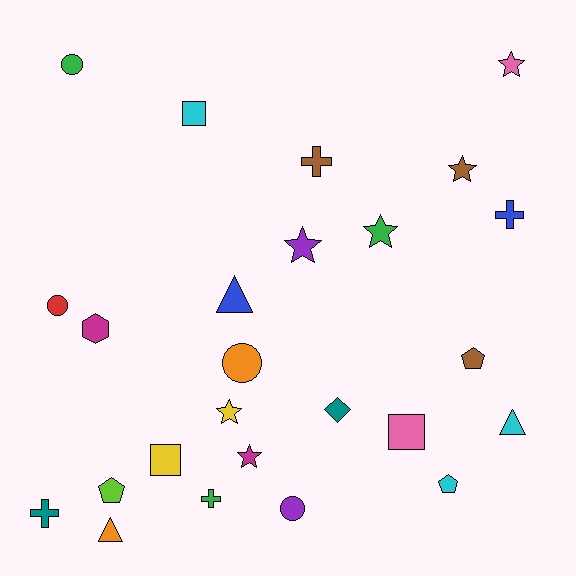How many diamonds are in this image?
There is 1 diamond.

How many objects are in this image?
There are 25 objects.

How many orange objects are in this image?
There are 2 orange objects.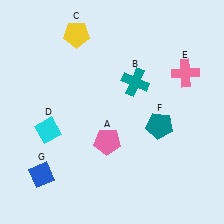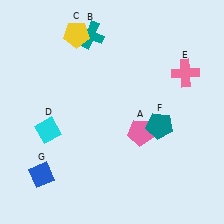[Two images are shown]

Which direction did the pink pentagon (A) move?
The pink pentagon (A) moved right.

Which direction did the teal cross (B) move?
The teal cross (B) moved up.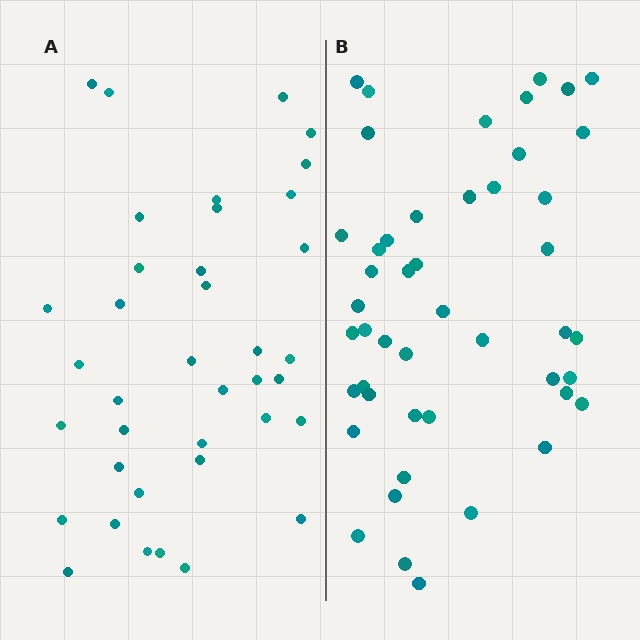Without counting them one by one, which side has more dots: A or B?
Region B (the right region) has more dots.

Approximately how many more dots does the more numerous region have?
Region B has roughly 8 or so more dots than region A.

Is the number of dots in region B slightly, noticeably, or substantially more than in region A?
Region B has only slightly more — the two regions are fairly close. The ratio is roughly 1.2 to 1.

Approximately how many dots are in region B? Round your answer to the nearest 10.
About 50 dots. (The exact count is 47, which rounds to 50.)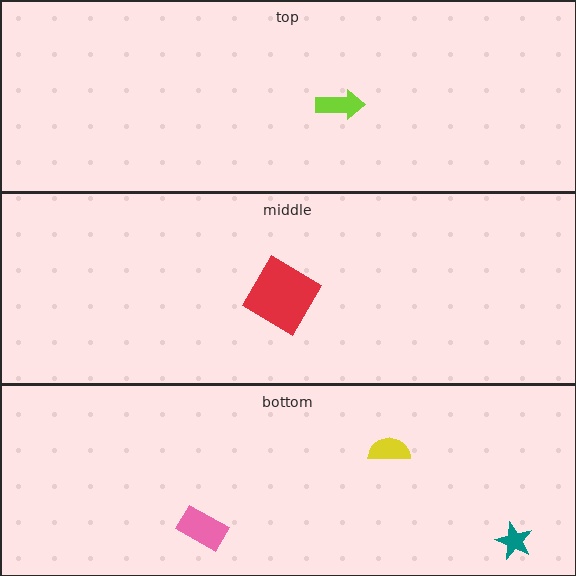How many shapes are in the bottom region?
3.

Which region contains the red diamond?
The middle region.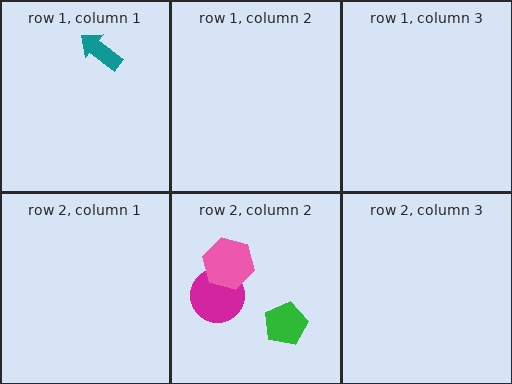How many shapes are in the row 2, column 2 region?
3.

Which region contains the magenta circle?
The row 2, column 2 region.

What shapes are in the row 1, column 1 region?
The teal arrow.